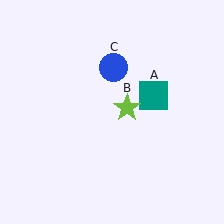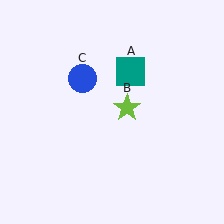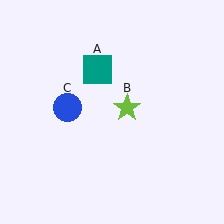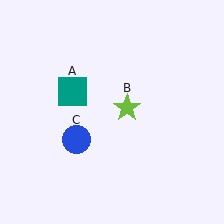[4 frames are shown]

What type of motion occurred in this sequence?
The teal square (object A), blue circle (object C) rotated counterclockwise around the center of the scene.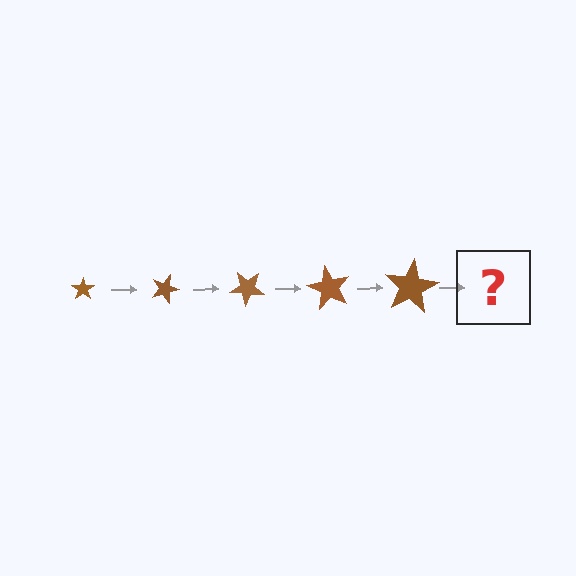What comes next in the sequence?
The next element should be a star, larger than the previous one and rotated 100 degrees from the start.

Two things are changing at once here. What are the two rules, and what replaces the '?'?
The two rules are that the star grows larger each step and it rotates 20 degrees each step. The '?' should be a star, larger than the previous one and rotated 100 degrees from the start.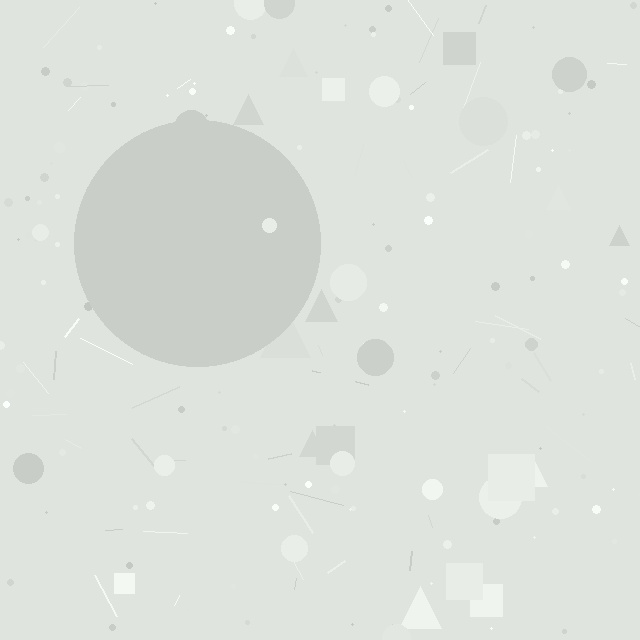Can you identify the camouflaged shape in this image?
The camouflaged shape is a circle.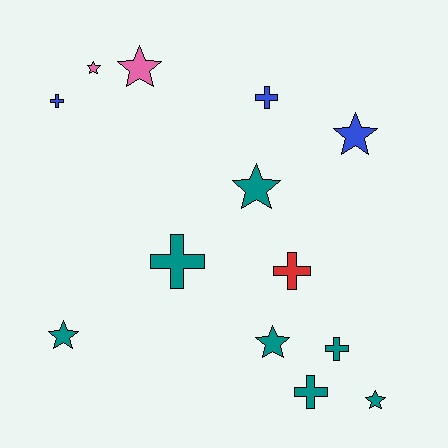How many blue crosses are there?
There are 2 blue crosses.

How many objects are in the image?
There are 13 objects.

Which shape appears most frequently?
Star, with 7 objects.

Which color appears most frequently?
Teal, with 7 objects.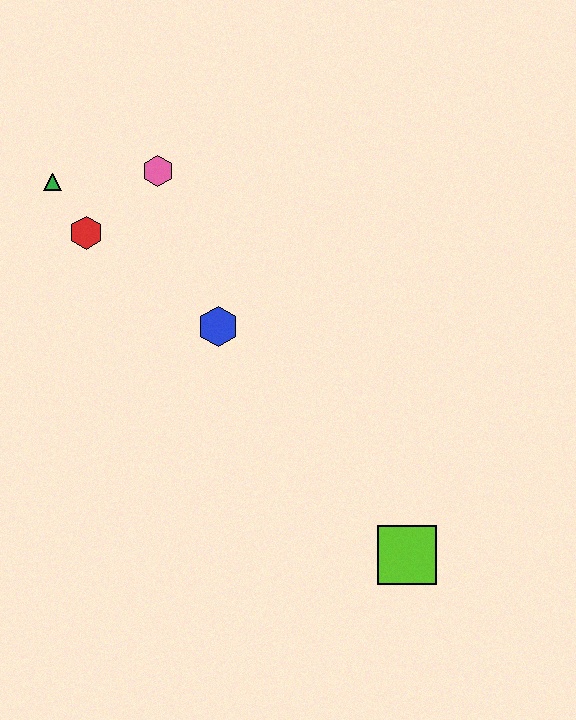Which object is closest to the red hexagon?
The green triangle is closest to the red hexagon.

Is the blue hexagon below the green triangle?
Yes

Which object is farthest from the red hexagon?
The lime square is farthest from the red hexagon.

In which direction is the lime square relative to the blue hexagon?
The lime square is below the blue hexagon.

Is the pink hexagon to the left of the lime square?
Yes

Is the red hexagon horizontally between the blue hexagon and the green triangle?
Yes